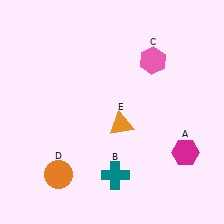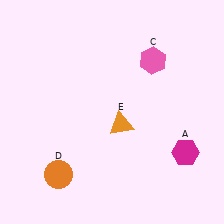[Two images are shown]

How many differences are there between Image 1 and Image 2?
There is 1 difference between the two images.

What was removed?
The teal cross (B) was removed in Image 2.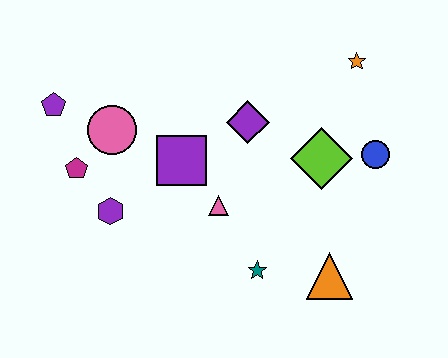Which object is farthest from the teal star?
The purple pentagon is farthest from the teal star.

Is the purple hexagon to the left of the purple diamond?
Yes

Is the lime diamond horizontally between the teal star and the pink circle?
No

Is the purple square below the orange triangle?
No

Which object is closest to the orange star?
The blue circle is closest to the orange star.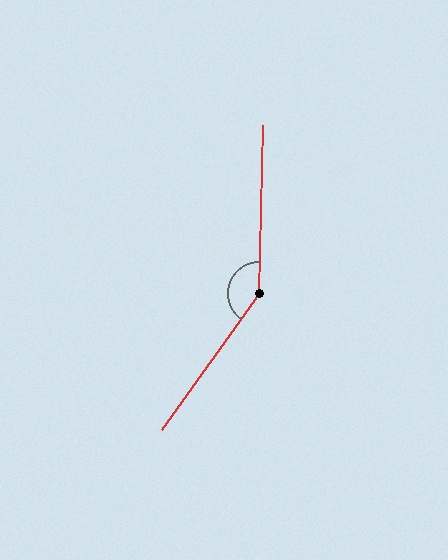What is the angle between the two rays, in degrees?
Approximately 146 degrees.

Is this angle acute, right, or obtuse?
It is obtuse.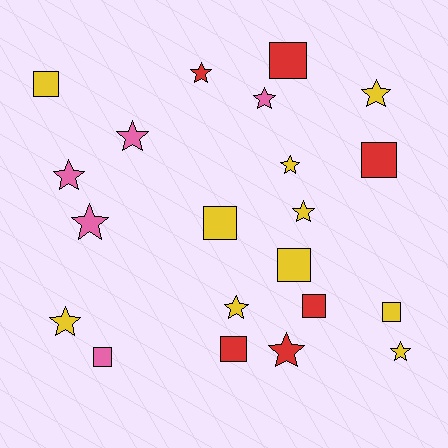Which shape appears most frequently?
Star, with 12 objects.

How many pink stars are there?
There are 4 pink stars.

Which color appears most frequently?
Yellow, with 10 objects.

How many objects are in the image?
There are 21 objects.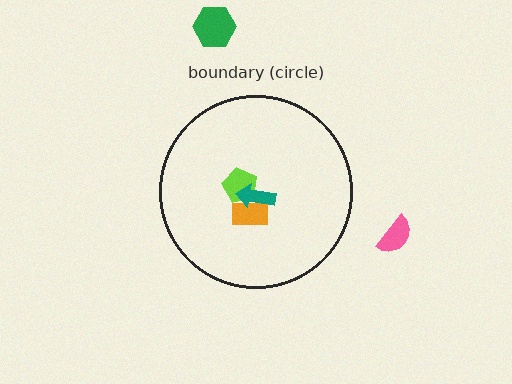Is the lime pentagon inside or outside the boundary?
Inside.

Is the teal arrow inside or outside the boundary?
Inside.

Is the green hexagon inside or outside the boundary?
Outside.